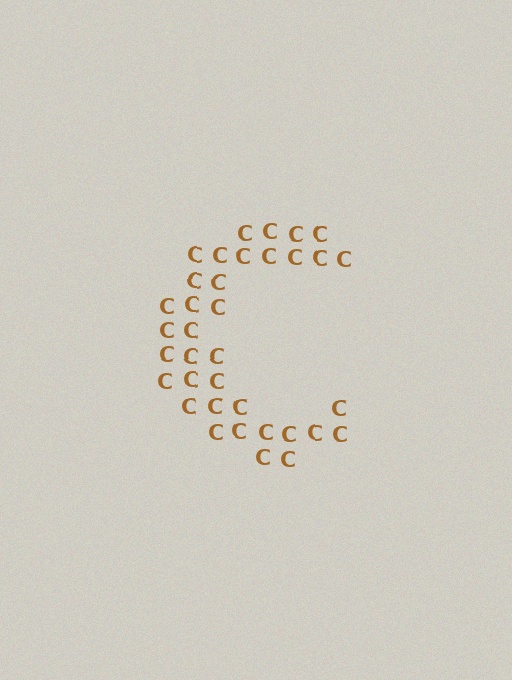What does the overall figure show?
The overall figure shows the letter C.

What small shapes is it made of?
It is made of small letter C's.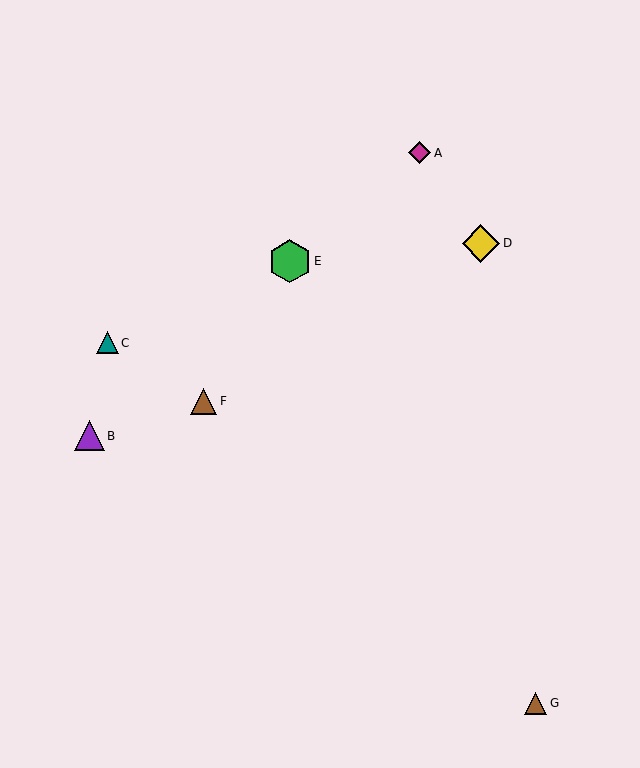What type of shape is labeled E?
Shape E is a green hexagon.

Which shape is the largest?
The green hexagon (labeled E) is the largest.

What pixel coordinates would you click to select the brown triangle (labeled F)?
Click at (204, 401) to select the brown triangle F.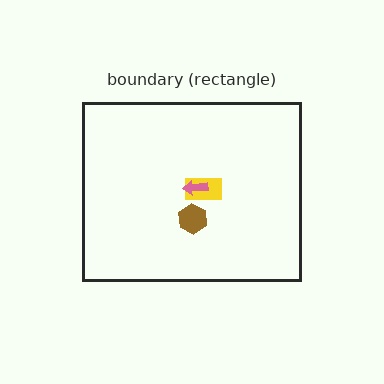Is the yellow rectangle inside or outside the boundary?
Inside.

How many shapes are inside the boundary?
3 inside, 0 outside.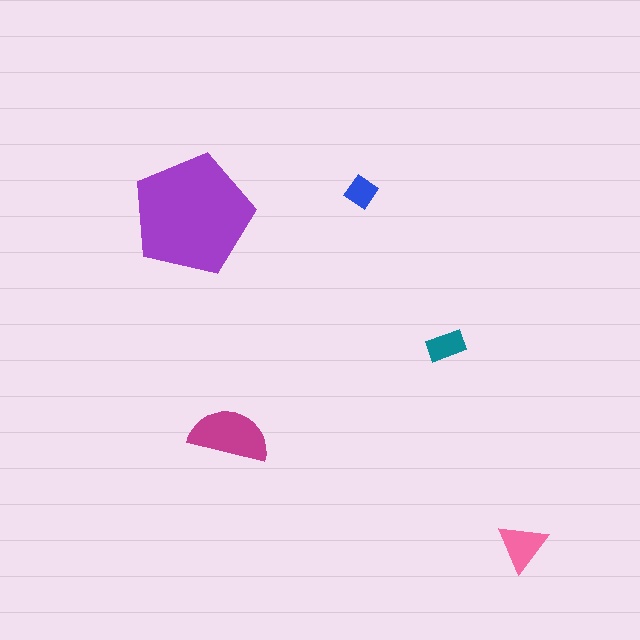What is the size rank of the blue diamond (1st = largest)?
5th.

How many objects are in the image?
There are 5 objects in the image.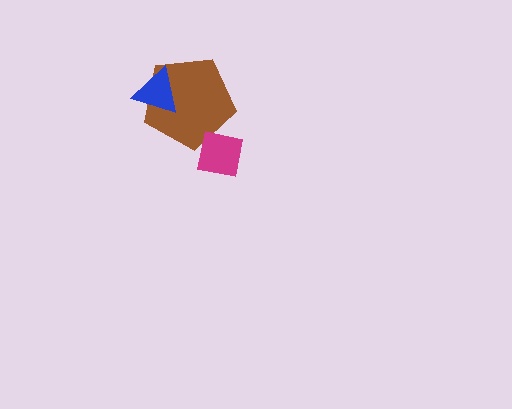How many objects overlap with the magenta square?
1 object overlaps with the magenta square.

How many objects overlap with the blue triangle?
1 object overlaps with the blue triangle.